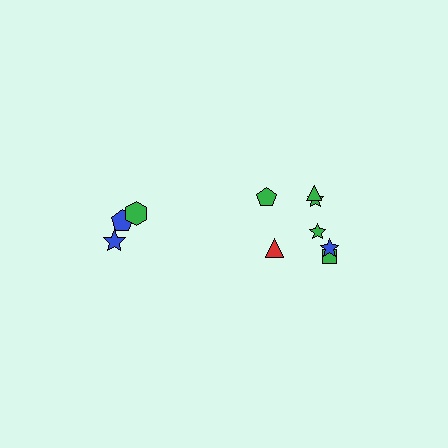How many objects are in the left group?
There are 3 objects.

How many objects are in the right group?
There are 7 objects.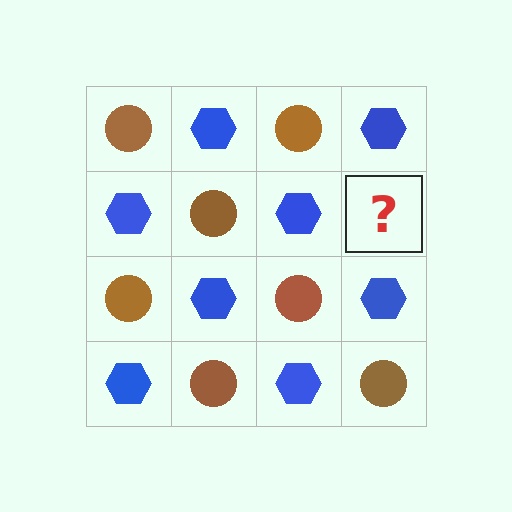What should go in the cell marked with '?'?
The missing cell should contain a brown circle.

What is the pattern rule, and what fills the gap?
The rule is that it alternates brown circle and blue hexagon in a checkerboard pattern. The gap should be filled with a brown circle.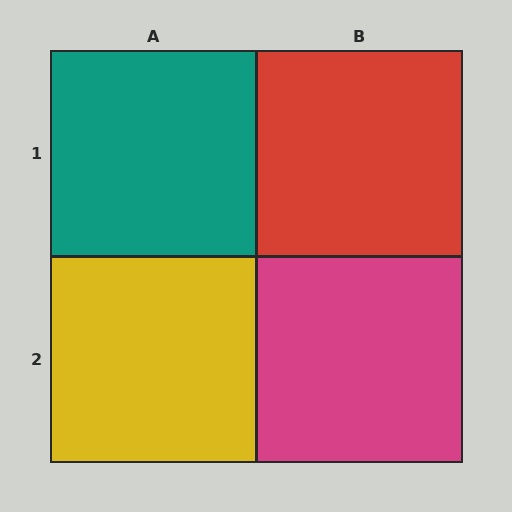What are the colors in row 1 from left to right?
Teal, red.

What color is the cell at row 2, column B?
Magenta.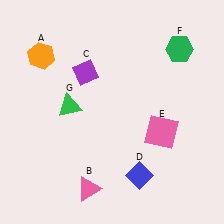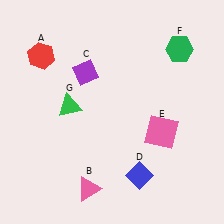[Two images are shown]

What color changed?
The hexagon (A) changed from orange in Image 1 to red in Image 2.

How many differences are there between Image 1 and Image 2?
There is 1 difference between the two images.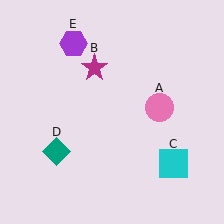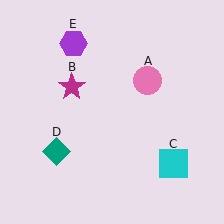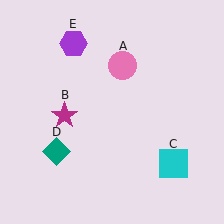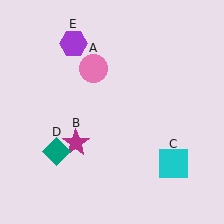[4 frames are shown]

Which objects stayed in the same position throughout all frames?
Cyan square (object C) and teal diamond (object D) and purple hexagon (object E) remained stationary.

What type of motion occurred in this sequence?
The pink circle (object A), magenta star (object B) rotated counterclockwise around the center of the scene.